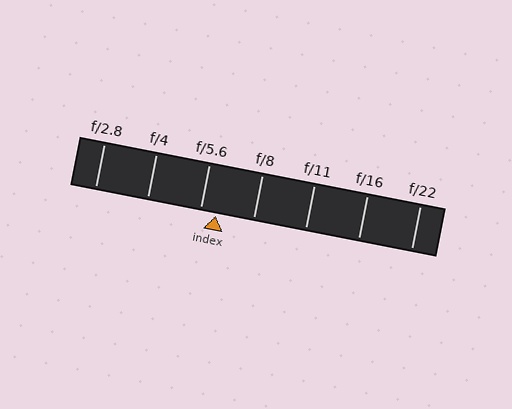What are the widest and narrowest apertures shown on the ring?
The widest aperture shown is f/2.8 and the narrowest is f/22.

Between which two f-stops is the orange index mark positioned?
The index mark is between f/5.6 and f/8.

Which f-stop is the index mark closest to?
The index mark is closest to f/5.6.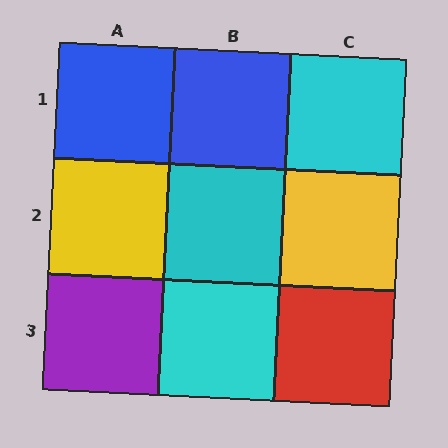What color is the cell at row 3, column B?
Cyan.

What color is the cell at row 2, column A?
Yellow.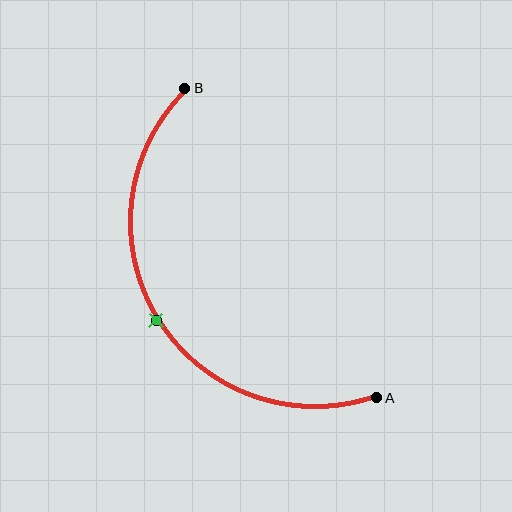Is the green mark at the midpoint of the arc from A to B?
Yes. The green mark lies on the arc at equal arc-length from both A and B — it is the arc midpoint.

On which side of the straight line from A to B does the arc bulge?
The arc bulges to the left of the straight line connecting A and B.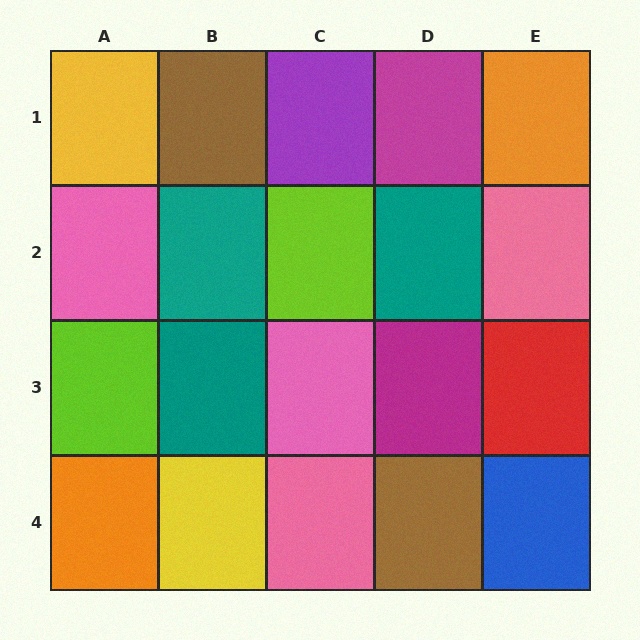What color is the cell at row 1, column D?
Magenta.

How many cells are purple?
1 cell is purple.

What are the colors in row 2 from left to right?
Pink, teal, lime, teal, pink.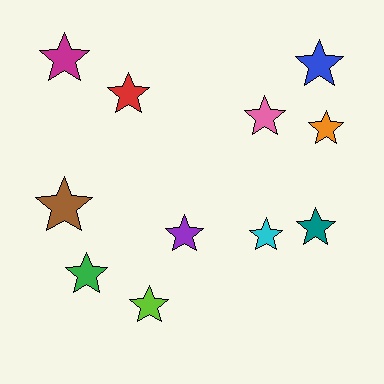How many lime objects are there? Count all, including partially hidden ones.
There is 1 lime object.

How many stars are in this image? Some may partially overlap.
There are 11 stars.